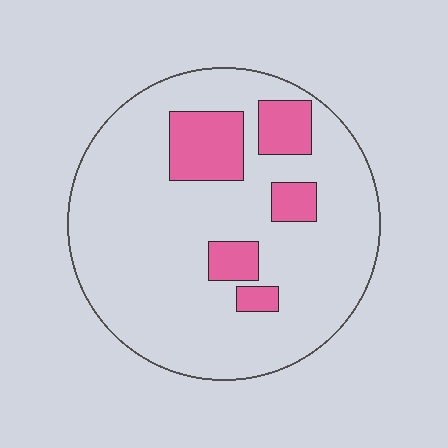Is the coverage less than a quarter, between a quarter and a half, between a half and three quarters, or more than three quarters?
Less than a quarter.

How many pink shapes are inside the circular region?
5.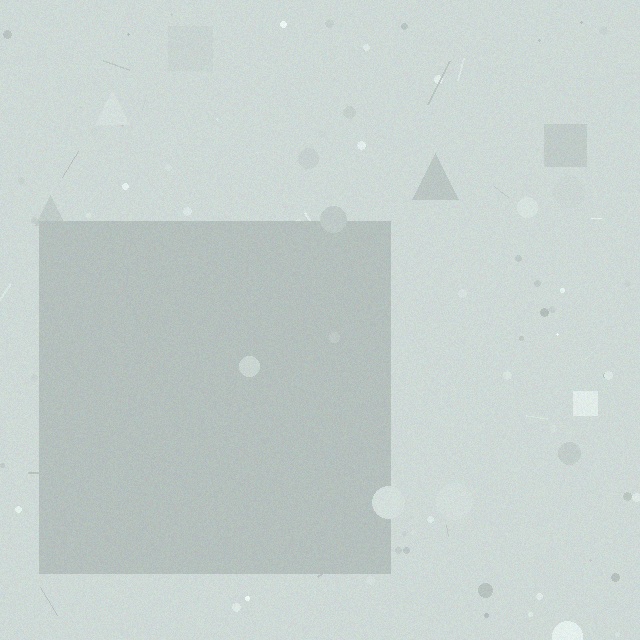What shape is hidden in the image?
A square is hidden in the image.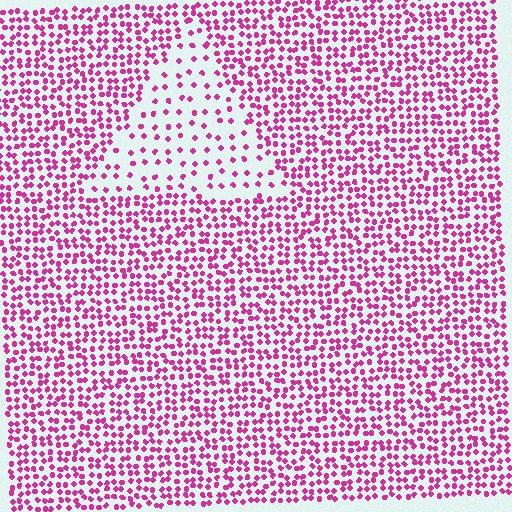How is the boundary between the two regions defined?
The boundary is defined by a change in element density (approximately 2.6x ratio). All elements are the same color, size, and shape.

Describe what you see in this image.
The image contains small magenta elements arranged at two different densities. A triangle-shaped region is visible where the elements are less densely packed than the surrounding area.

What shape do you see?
I see a triangle.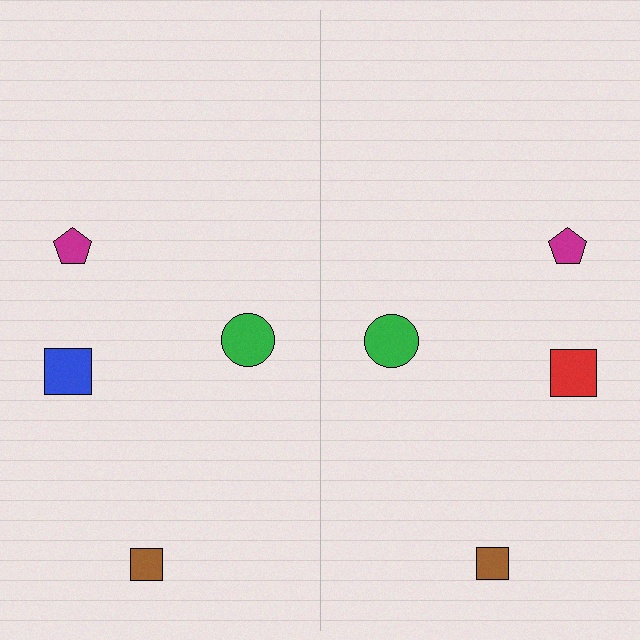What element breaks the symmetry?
The red square on the right side breaks the symmetry — its mirror counterpart is blue.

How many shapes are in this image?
There are 8 shapes in this image.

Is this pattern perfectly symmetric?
No, the pattern is not perfectly symmetric. The red square on the right side breaks the symmetry — its mirror counterpart is blue.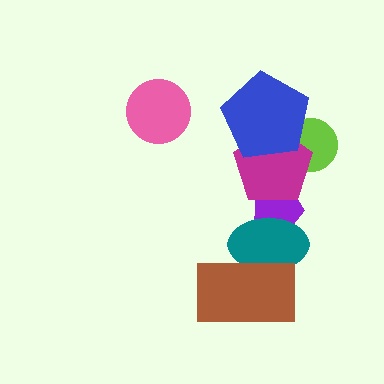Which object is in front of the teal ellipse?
The brown rectangle is in front of the teal ellipse.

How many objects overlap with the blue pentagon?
2 objects overlap with the blue pentagon.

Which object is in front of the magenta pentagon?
The blue pentagon is in front of the magenta pentagon.